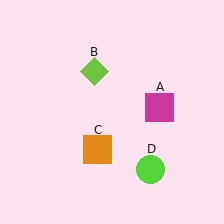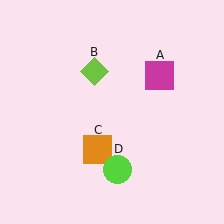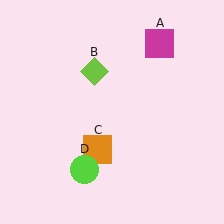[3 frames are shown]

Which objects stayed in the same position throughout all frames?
Lime diamond (object B) and orange square (object C) remained stationary.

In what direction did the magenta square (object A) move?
The magenta square (object A) moved up.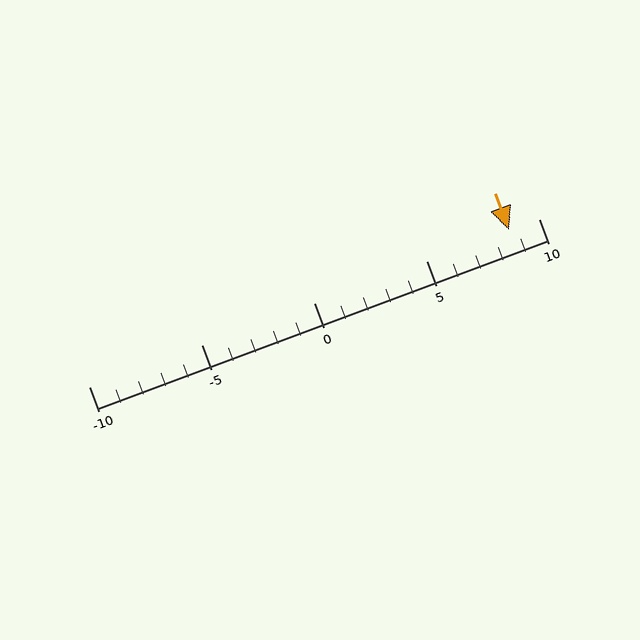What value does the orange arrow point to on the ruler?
The orange arrow points to approximately 9.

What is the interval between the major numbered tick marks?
The major tick marks are spaced 5 units apart.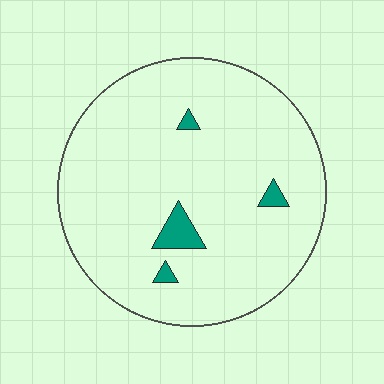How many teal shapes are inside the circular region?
4.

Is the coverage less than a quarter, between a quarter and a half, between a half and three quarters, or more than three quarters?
Less than a quarter.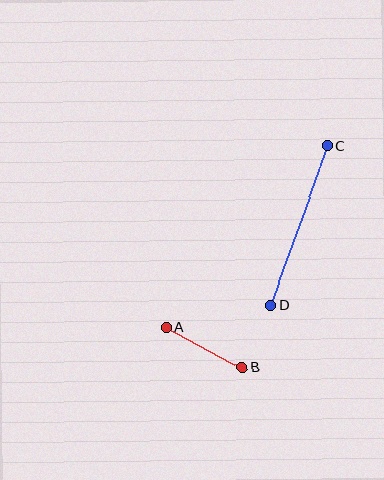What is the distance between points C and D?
The distance is approximately 169 pixels.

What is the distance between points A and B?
The distance is approximately 86 pixels.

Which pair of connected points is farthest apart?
Points C and D are farthest apart.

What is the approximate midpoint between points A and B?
The midpoint is at approximately (204, 348) pixels.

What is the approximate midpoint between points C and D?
The midpoint is at approximately (299, 226) pixels.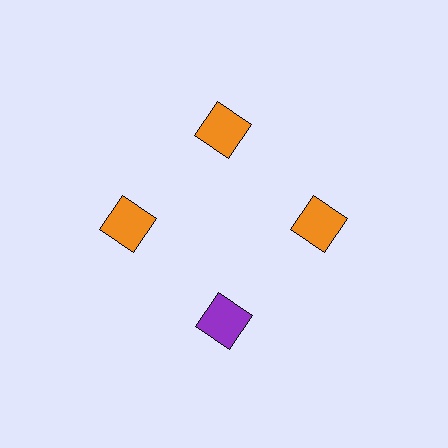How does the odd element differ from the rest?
It has a different color: purple instead of orange.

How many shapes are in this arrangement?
There are 4 shapes arranged in a ring pattern.